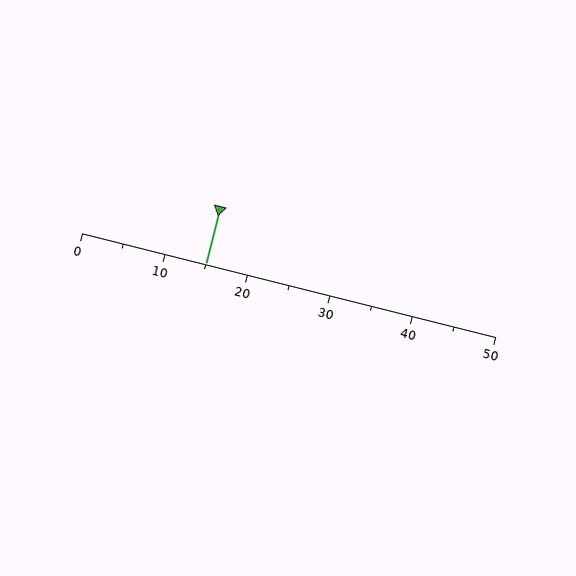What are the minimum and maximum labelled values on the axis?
The axis runs from 0 to 50.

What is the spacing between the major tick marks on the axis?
The major ticks are spaced 10 apart.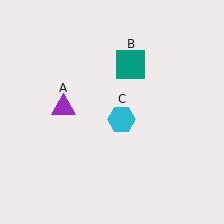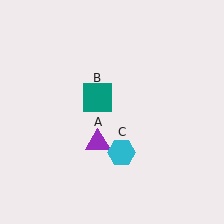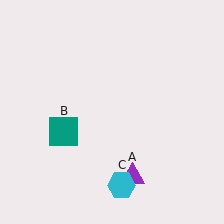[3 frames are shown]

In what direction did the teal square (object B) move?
The teal square (object B) moved down and to the left.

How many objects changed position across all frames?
3 objects changed position: purple triangle (object A), teal square (object B), cyan hexagon (object C).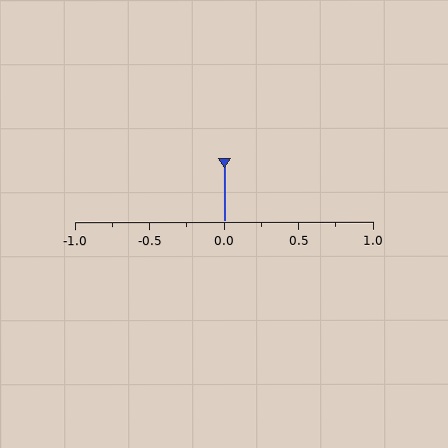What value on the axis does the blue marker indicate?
The marker indicates approximately 0.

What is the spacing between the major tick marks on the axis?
The major ticks are spaced 0.5 apart.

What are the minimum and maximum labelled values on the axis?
The axis runs from -1.0 to 1.0.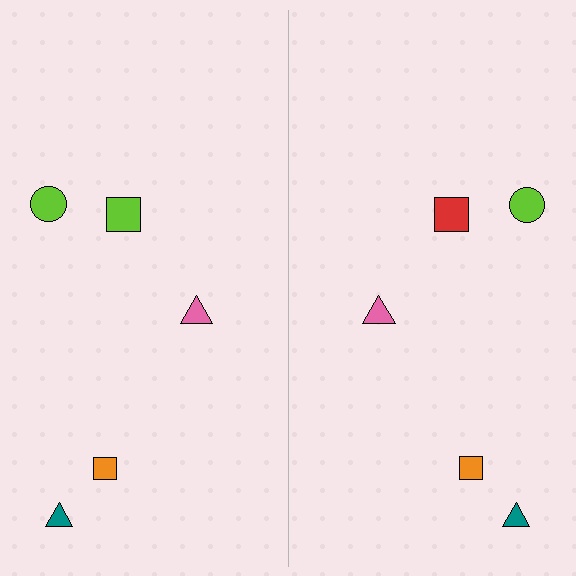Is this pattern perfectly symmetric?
No, the pattern is not perfectly symmetric. The red square on the right side breaks the symmetry — its mirror counterpart is lime.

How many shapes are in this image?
There are 10 shapes in this image.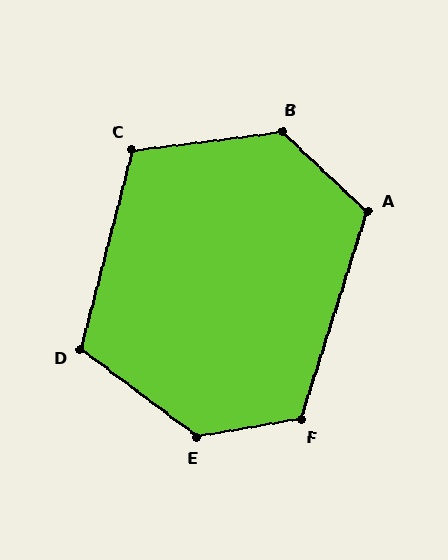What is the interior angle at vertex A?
Approximately 115 degrees (obtuse).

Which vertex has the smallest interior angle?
C, at approximately 111 degrees.